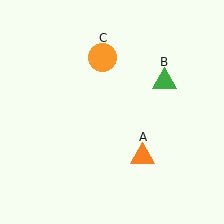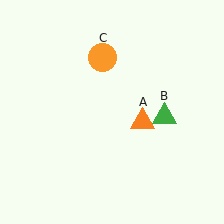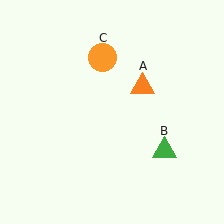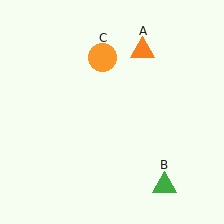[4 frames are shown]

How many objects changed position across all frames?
2 objects changed position: orange triangle (object A), green triangle (object B).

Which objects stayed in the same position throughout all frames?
Orange circle (object C) remained stationary.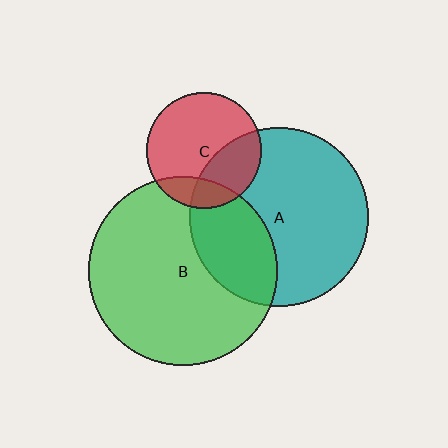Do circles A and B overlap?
Yes.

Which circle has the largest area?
Circle B (green).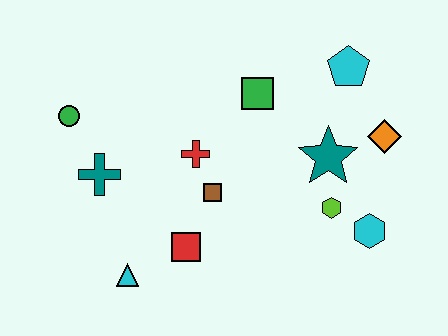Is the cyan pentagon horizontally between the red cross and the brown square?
No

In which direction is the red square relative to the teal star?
The red square is to the left of the teal star.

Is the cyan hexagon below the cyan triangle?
No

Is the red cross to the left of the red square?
No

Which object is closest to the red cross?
The brown square is closest to the red cross.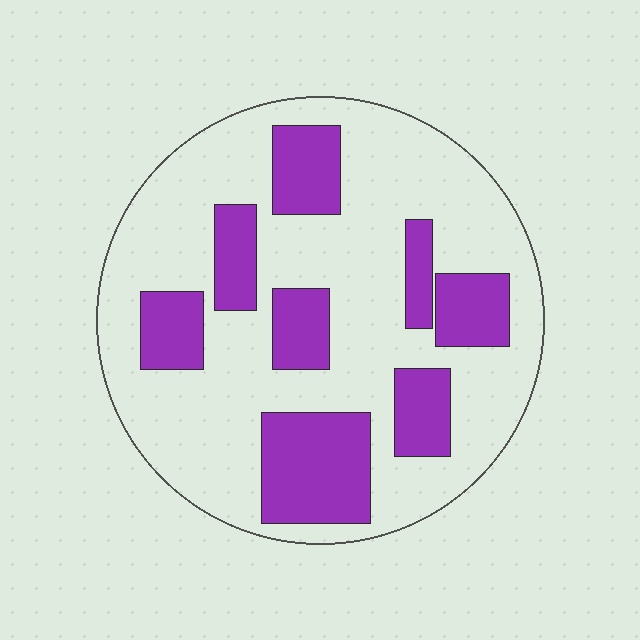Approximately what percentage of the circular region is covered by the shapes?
Approximately 30%.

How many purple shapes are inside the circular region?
8.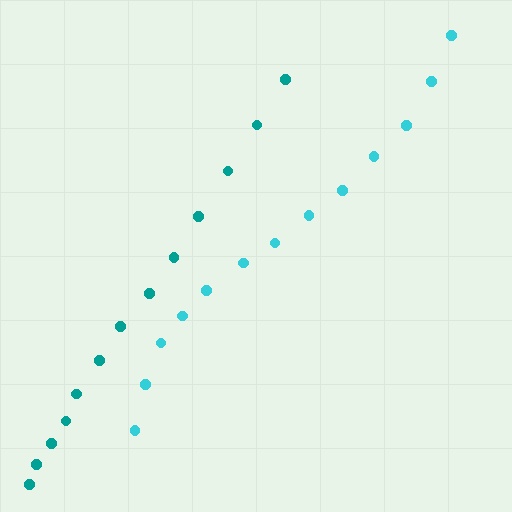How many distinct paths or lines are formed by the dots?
There are 2 distinct paths.